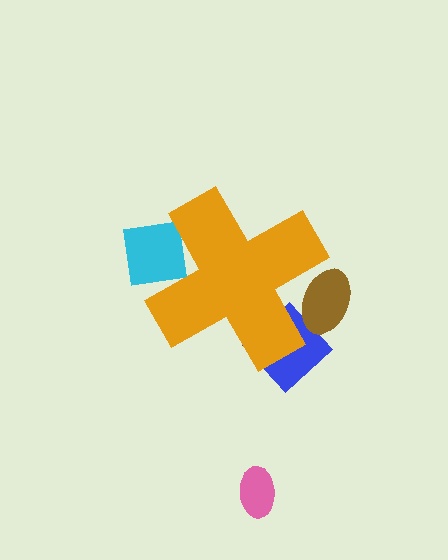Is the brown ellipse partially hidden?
Yes, the brown ellipse is partially hidden behind the orange cross.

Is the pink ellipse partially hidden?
No, the pink ellipse is fully visible.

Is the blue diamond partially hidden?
Yes, the blue diamond is partially hidden behind the orange cross.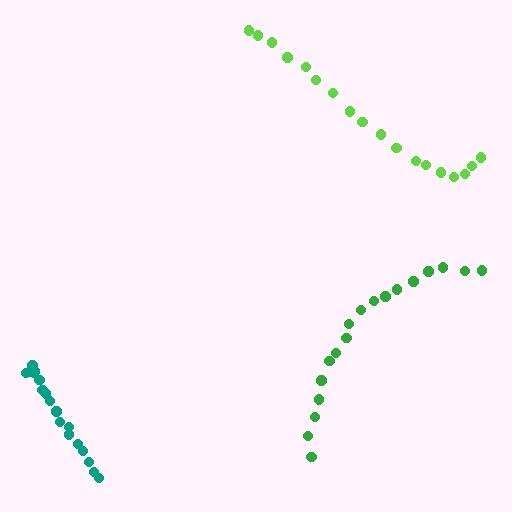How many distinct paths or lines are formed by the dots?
There are 3 distinct paths.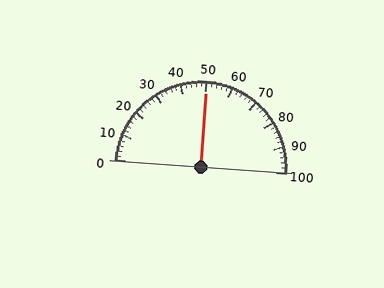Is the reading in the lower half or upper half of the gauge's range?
The reading is in the upper half of the range (0 to 100).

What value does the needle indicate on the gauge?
The needle indicates approximately 50.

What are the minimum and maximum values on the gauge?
The gauge ranges from 0 to 100.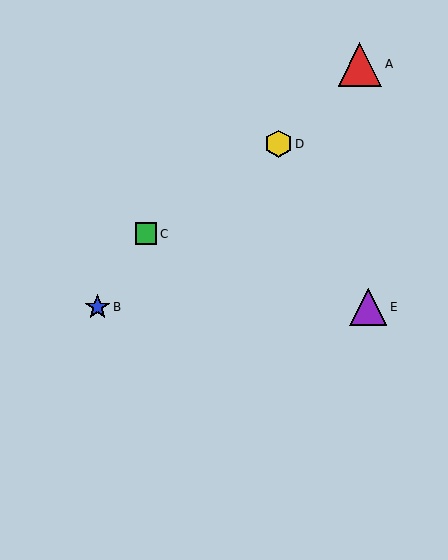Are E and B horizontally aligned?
Yes, both are at y≈307.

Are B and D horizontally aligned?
No, B is at y≈307 and D is at y≈144.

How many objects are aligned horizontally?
2 objects (B, E) are aligned horizontally.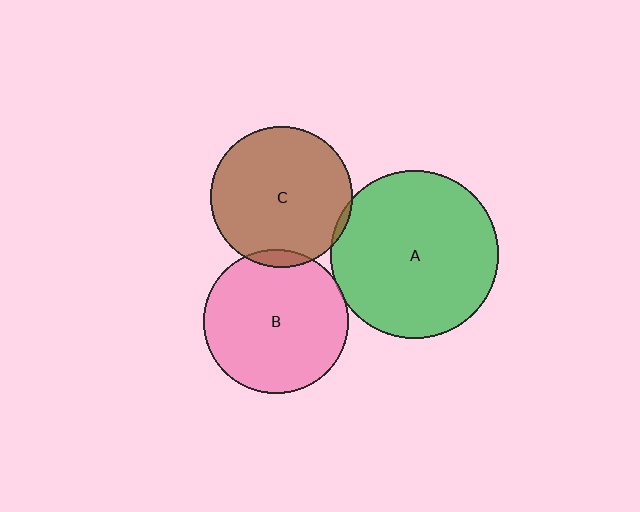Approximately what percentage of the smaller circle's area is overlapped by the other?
Approximately 5%.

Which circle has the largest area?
Circle A (green).